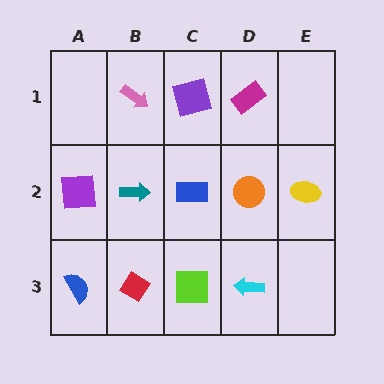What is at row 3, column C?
A lime square.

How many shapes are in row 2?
5 shapes.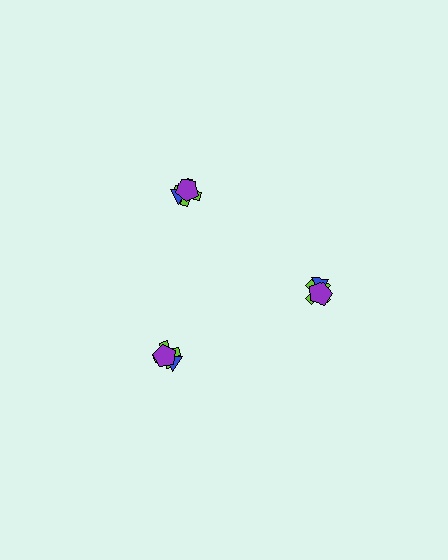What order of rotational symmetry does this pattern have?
This pattern has 3-fold rotational symmetry.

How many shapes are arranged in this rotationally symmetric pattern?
There are 9 shapes, arranged in 3 groups of 3.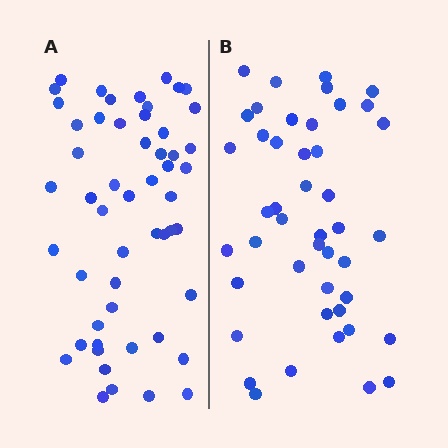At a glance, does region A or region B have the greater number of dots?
Region A (the left region) has more dots.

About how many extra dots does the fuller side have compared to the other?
Region A has roughly 8 or so more dots than region B.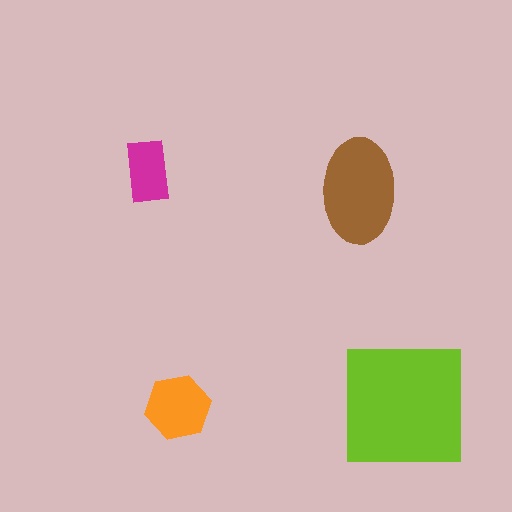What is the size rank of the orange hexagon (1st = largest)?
3rd.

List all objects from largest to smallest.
The lime square, the brown ellipse, the orange hexagon, the magenta rectangle.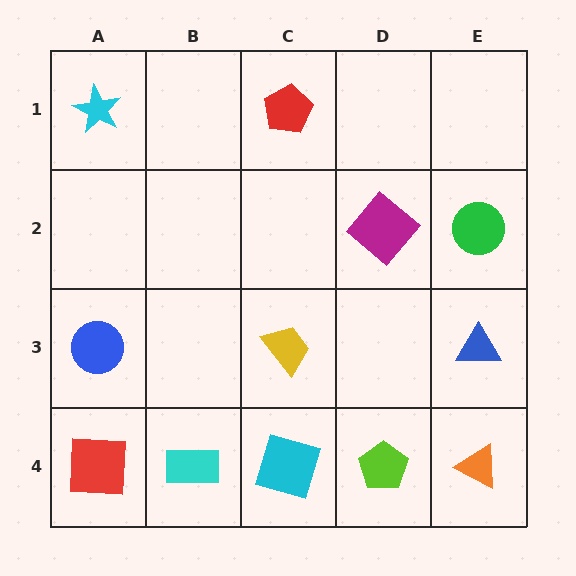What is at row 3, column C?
A yellow trapezoid.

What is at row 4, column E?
An orange triangle.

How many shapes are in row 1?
2 shapes.